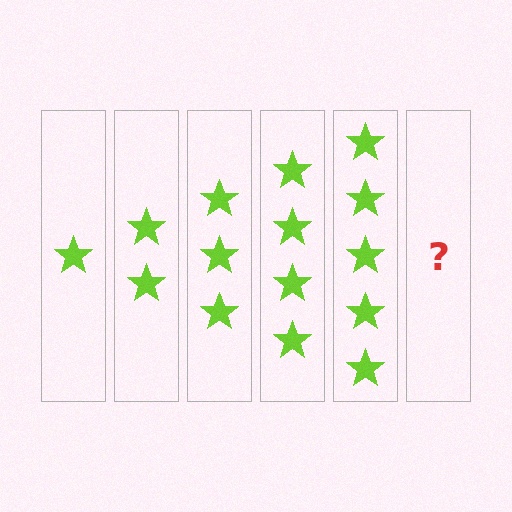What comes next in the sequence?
The next element should be 6 stars.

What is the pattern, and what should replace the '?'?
The pattern is that each step adds one more star. The '?' should be 6 stars.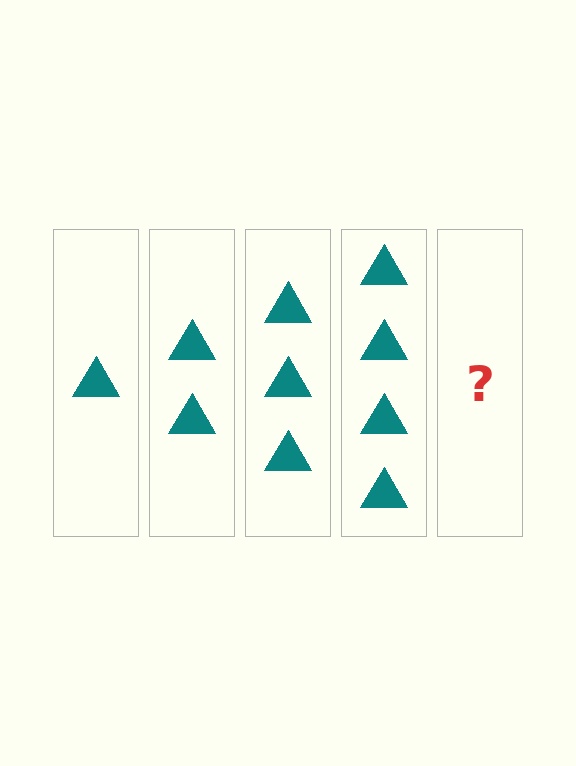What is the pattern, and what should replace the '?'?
The pattern is that each step adds one more triangle. The '?' should be 5 triangles.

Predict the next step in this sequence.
The next step is 5 triangles.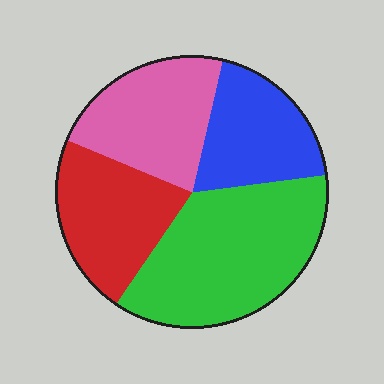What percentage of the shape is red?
Red takes up about one fifth (1/5) of the shape.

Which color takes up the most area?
Green, at roughly 35%.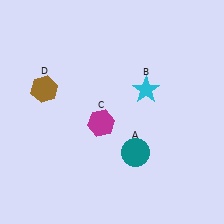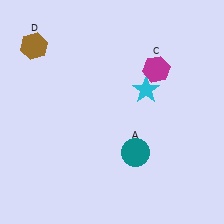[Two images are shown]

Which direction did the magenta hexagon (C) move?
The magenta hexagon (C) moved right.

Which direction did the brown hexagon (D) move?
The brown hexagon (D) moved up.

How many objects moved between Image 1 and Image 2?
2 objects moved between the two images.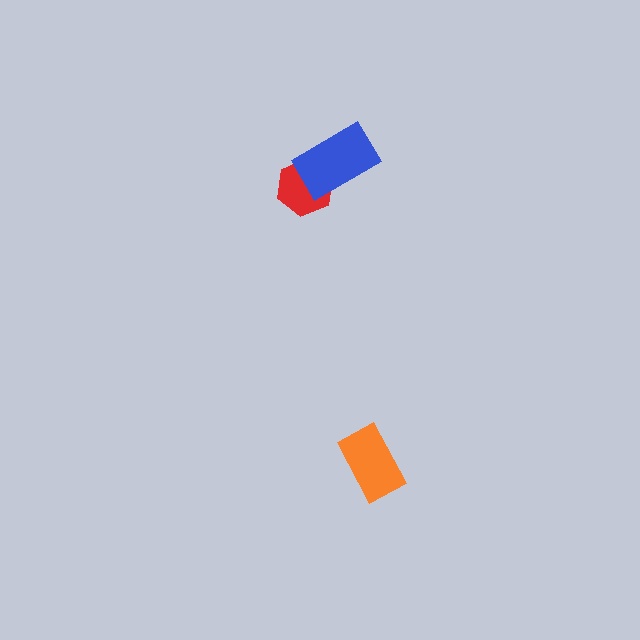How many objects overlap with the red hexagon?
1 object overlaps with the red hexagon.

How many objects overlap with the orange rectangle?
0 objects overlap with the orange rectangle.